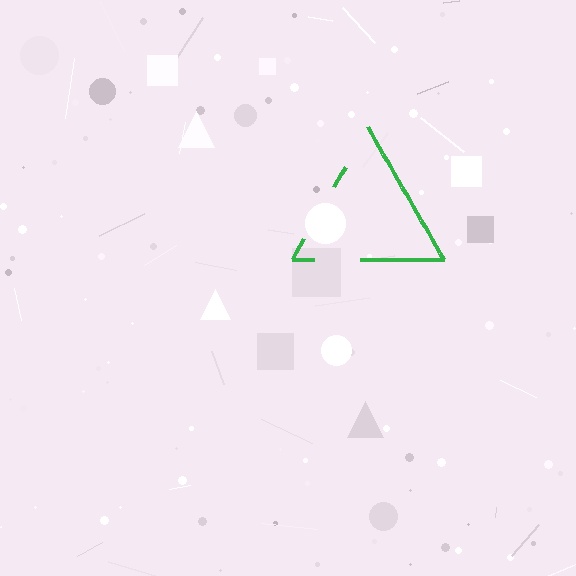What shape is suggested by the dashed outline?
The dashed outline suggests a triangle.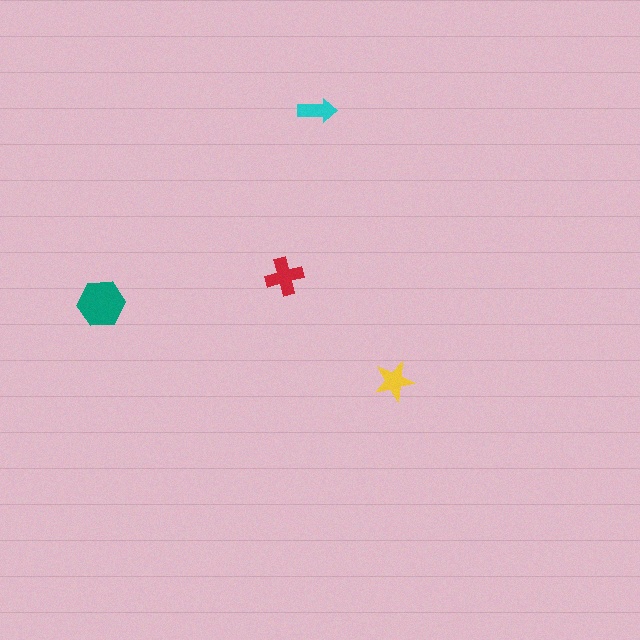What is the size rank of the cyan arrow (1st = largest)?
4th.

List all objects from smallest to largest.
The cyan arrow, the yellow star, the red cross, the teal hexagon.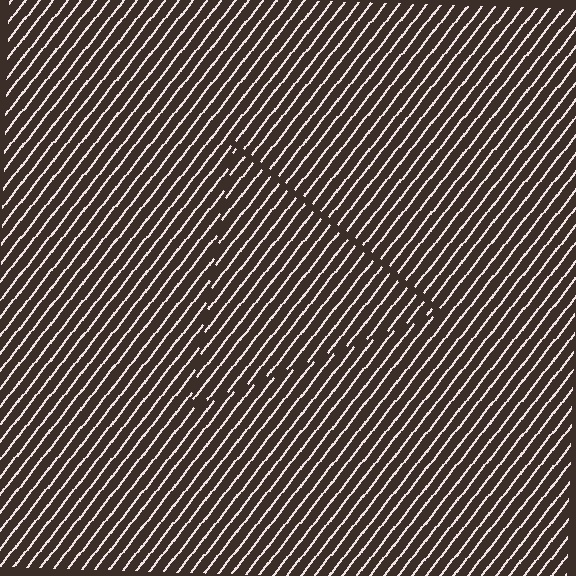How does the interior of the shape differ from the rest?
The interior of the shape contains the same grating, shifted by half a period — the contour is defined by the phase discontinuity where line-ends from the inner and outer gratings abut.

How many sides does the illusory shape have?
3 sides — the line-ends trace a triangle.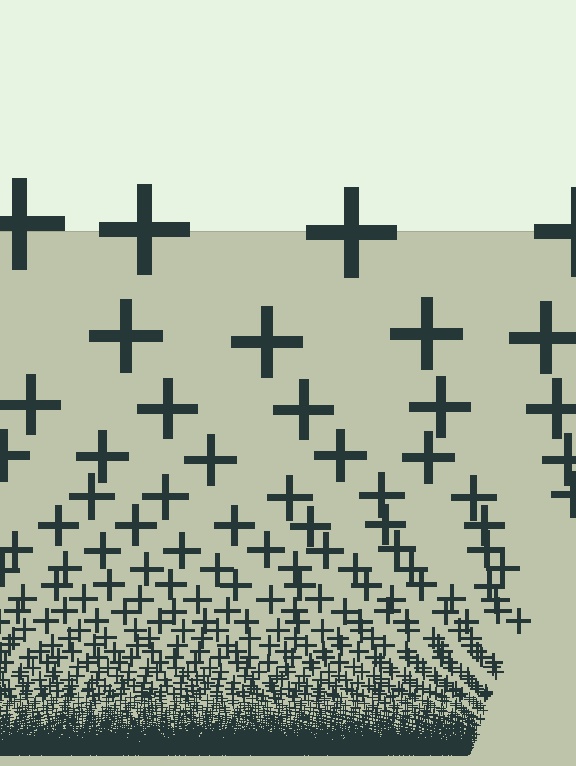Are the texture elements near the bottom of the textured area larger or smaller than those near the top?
Smaller. The gradient is inverted — elements near the bottom are smaller and denser.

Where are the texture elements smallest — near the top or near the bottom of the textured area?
Near the bottom.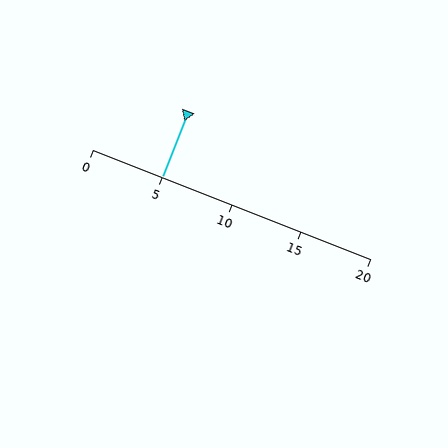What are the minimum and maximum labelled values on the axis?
The axis runs from 0 to 20.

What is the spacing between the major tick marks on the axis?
The major ticks are spaced 5 apart.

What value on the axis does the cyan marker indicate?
The marker indicates approximately 5.